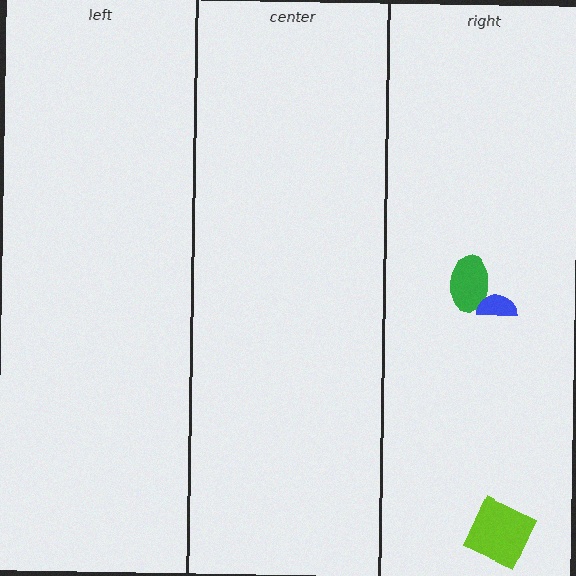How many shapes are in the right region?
3.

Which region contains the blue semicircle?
The right region.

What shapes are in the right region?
The green ellipse, the lime square, the blue semicircle.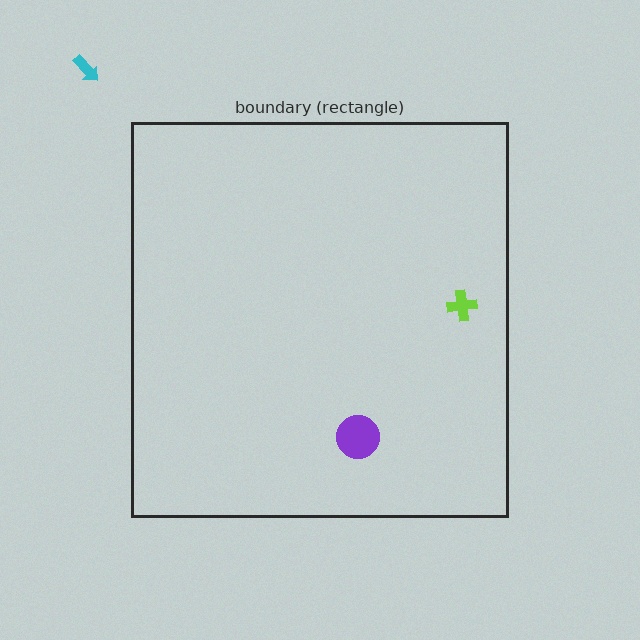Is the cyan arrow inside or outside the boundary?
Outside.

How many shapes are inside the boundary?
2 inside, 1 outside.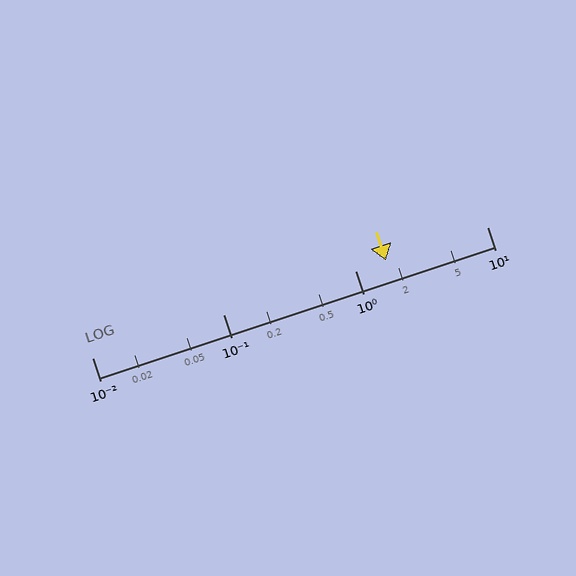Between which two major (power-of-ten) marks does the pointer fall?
The pointer is between 1 and 10.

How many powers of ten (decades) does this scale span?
The scale spans 3 decades, from 0.01 to 10.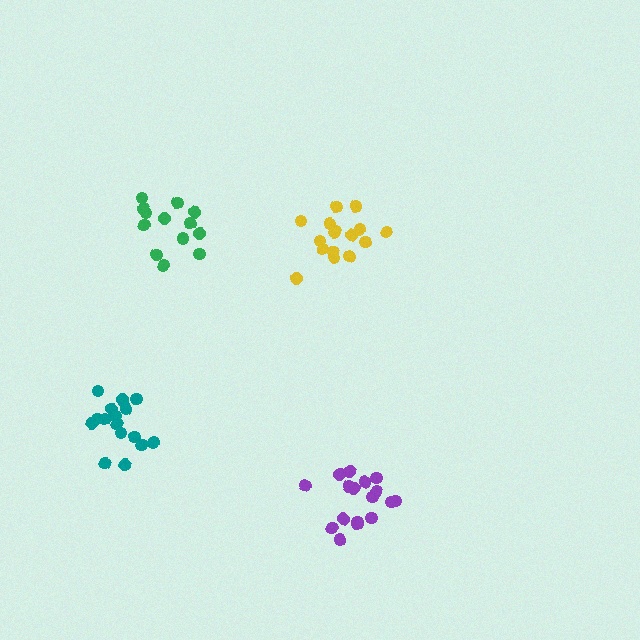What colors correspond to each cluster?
The clusters are colored: purple, teal, green, yellow.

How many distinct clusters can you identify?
There are 4 distinct clusters.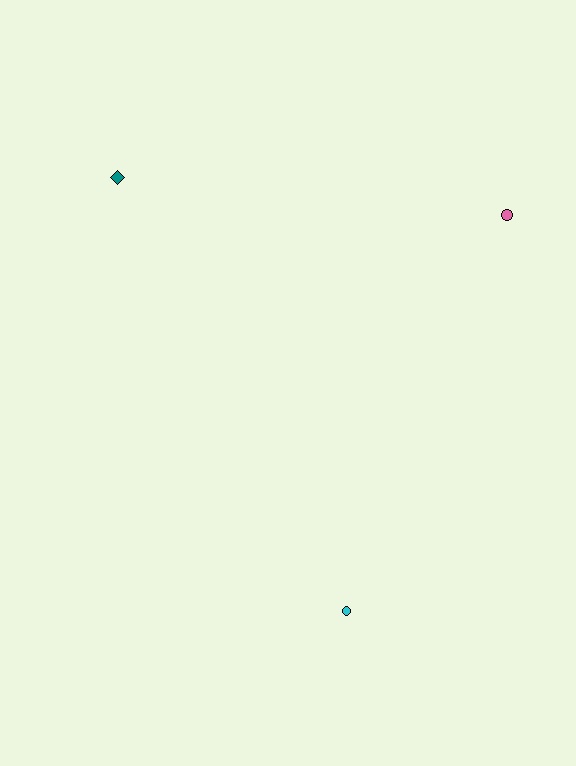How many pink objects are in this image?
There is 1 pink object.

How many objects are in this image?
There are 3 objects.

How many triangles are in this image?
There are no triangles.